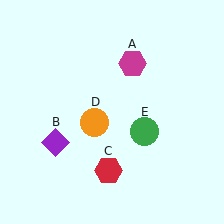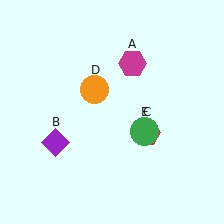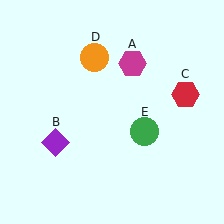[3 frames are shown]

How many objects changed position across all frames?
2 objects changed position: red hexagon (object C), orange circle (object D).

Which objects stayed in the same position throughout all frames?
Magenta hexagon (object A) and purple diamond (object B) and green circle (object E) remained stationary.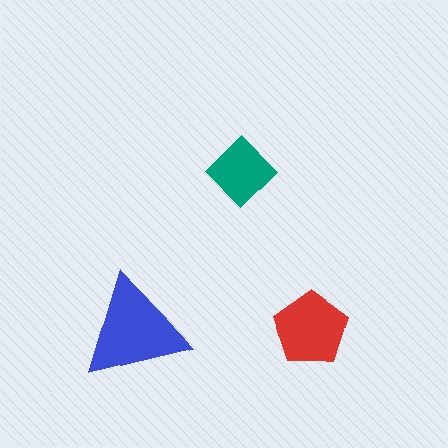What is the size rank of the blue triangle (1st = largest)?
1st.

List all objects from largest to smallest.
The blue triangle, the red pentagon, the teal diamond.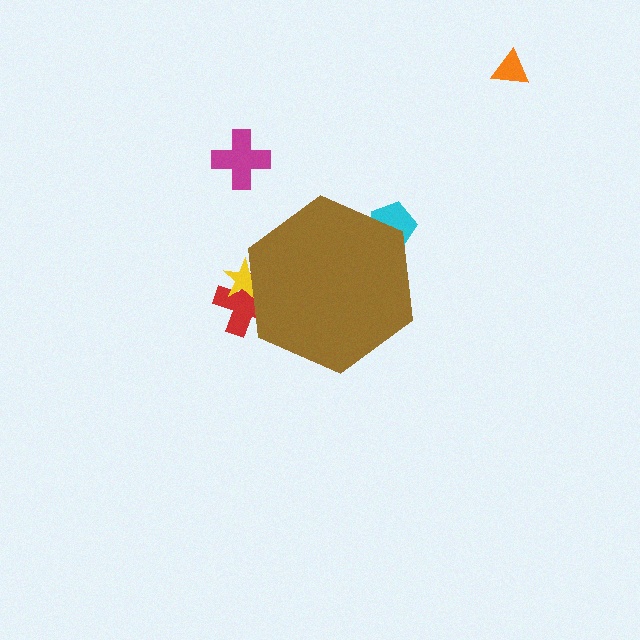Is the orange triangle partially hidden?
No, the orange triangle is fully visible.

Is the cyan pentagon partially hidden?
Yes, the cyan pentagon is partially hidden behind the brown hexagon.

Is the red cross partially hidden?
Yes, the red cross is partially hidden behind the brown hexagon.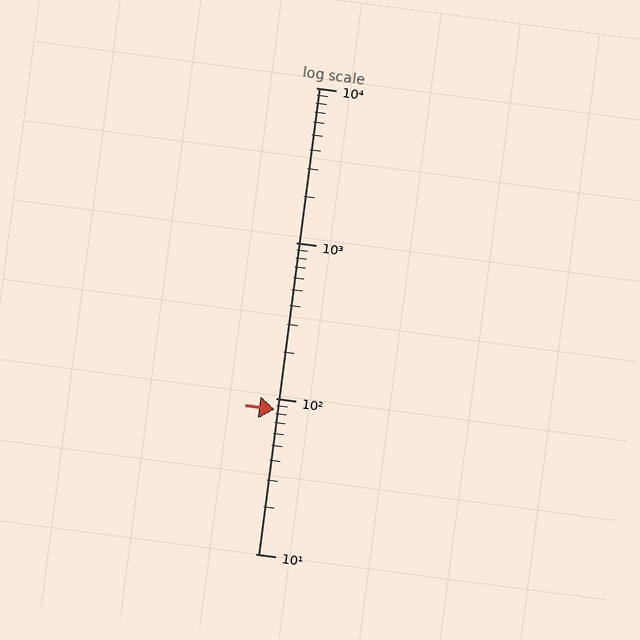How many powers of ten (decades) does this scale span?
The scale spans 3 decades, from 10 to 10000.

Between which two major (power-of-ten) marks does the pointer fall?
The pointer is between 10 and 100.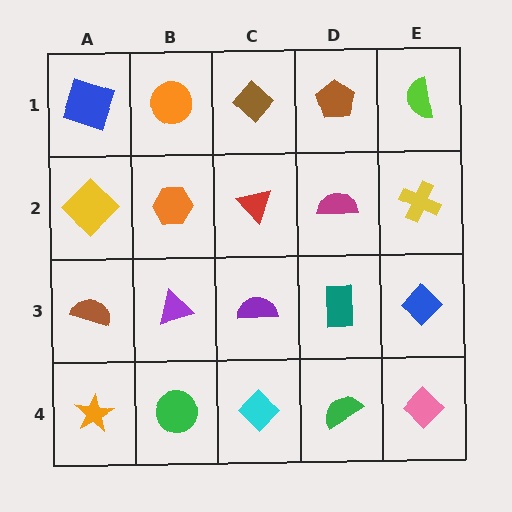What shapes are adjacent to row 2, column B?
An orange circle (row 1, column B), a purple triangle (row 3, column B), a yellow diamond (row 2, column A), a red triangle (row 2, column C).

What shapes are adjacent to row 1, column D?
A magenta semicircle (row 2, column D), a brown diamond (row 1, column C), a lime semicircle (row 1, column E).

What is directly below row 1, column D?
A magenta semicircle.